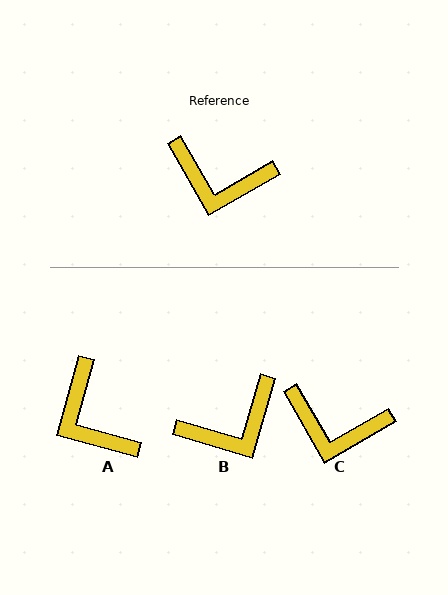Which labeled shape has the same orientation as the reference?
C.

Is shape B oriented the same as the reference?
No, it is off by about 44 degrees.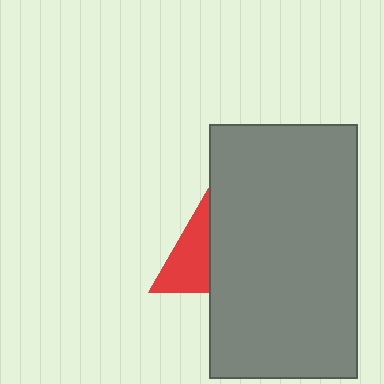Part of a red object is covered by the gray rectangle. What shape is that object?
It is a triangle.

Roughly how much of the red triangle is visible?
A small part of it is visible (roughly 40%).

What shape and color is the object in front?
The object in front is a gray rectangle.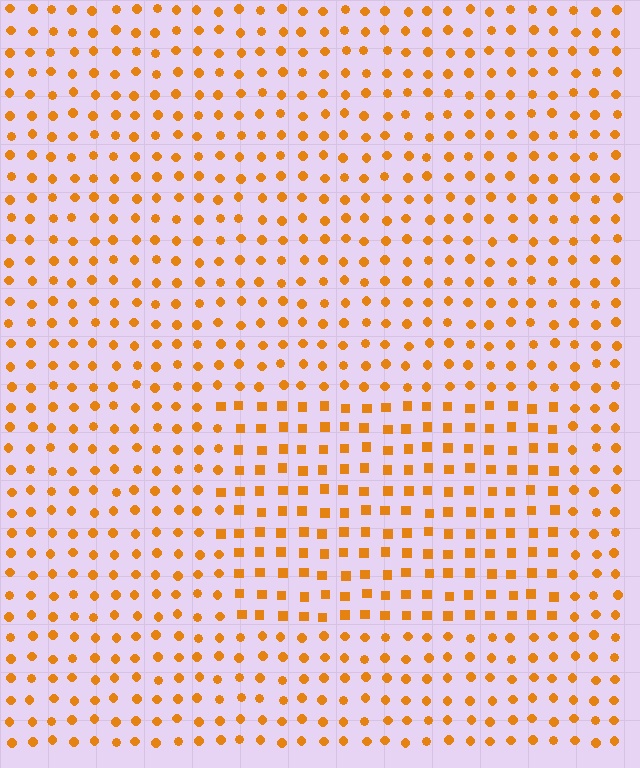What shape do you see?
I see a rectangle.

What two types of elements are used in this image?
The image uses squares inside the rectangle region and circles outside it.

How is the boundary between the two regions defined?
The boundary is defined by a change in element shape: squares inside vs. circles outside. All elements share the same color and spacing.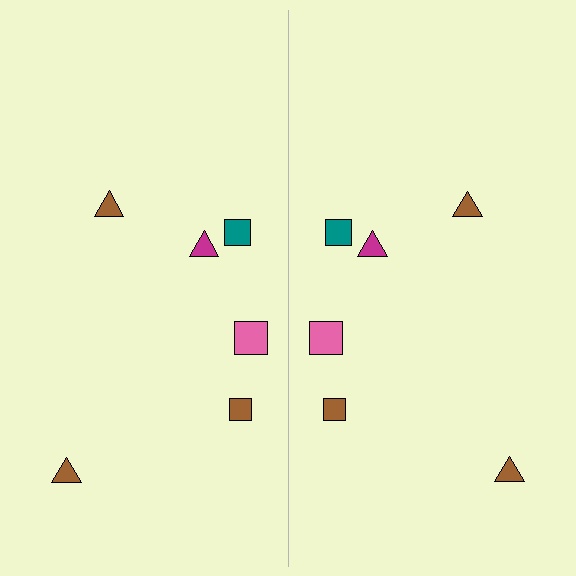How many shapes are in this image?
There are 12 shapes in this image.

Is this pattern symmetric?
Yes, this pattern has bilateral (reflection) symmetry.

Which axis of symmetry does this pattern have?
The pattern has a vertical axis of symmetry running through the center of the image.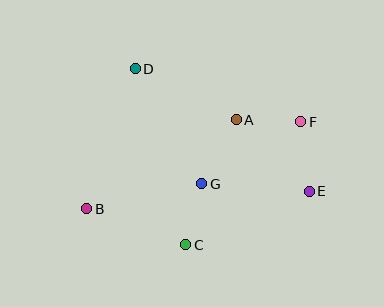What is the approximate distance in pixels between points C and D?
The distance between C and D is approximately 183 pixels.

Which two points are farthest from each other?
Points B and F are farthest from each other.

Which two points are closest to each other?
Points C and G are closest to each other.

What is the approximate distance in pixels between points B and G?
The distance between B and G is approximately 117 pixels.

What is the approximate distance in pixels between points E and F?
The distance between E and F is approximately 70 pixels.